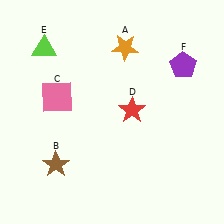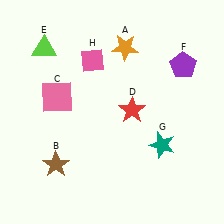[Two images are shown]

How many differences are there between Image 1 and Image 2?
There are 2 differences between the two images.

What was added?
A teal star (G), a pink diamond (H) were added in Image 2.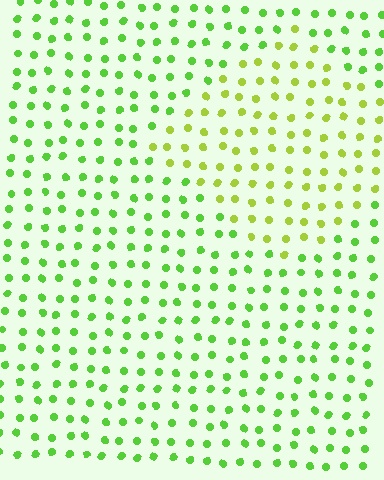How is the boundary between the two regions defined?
The boundary is defined purely by a slight shift in hue (about 31 degrees). Spacing, size, and orientation are identical on both sides.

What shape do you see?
I see a diamond.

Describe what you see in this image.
The image is filled with small lime elements in a uniform arrangement. A diamond-shaped region is visible where the elements are tinted to a slightly different hue, forming a subtle color boundary.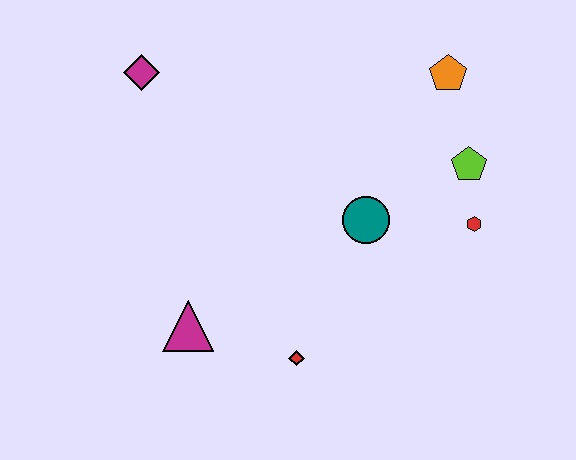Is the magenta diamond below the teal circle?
No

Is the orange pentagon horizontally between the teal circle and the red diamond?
No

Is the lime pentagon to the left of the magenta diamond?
No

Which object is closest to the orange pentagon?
The lime pentagon is closest to the orange pentagon.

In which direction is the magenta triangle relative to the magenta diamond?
The magenta triangle is below the magenta diamond.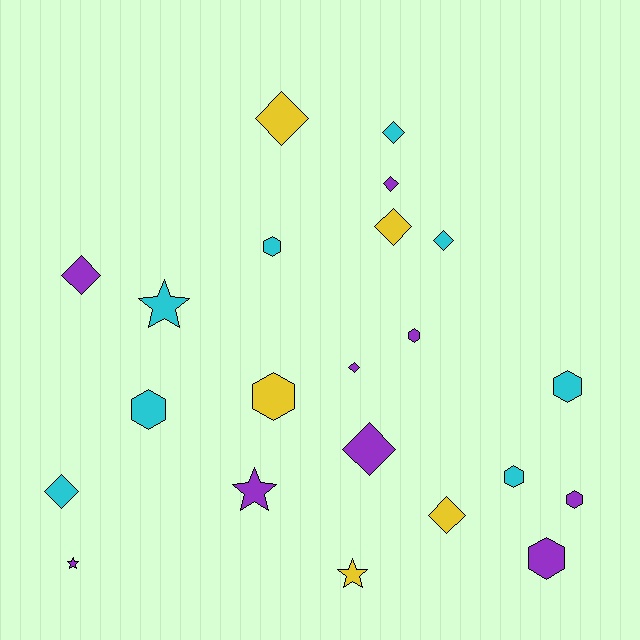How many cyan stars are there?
There is 1 cyan star.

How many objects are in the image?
There are 22 objects.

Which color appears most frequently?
Purple, with 9 objects.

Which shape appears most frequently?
Diamond, with 10 objects.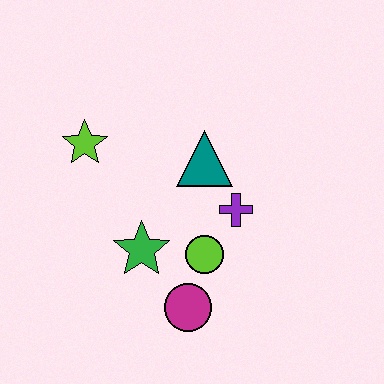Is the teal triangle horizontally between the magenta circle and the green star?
No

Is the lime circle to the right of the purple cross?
No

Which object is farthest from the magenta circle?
The lime star is farthest from the magenta circle.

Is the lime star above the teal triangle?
Yes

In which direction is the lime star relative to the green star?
The lime star is above the green star.